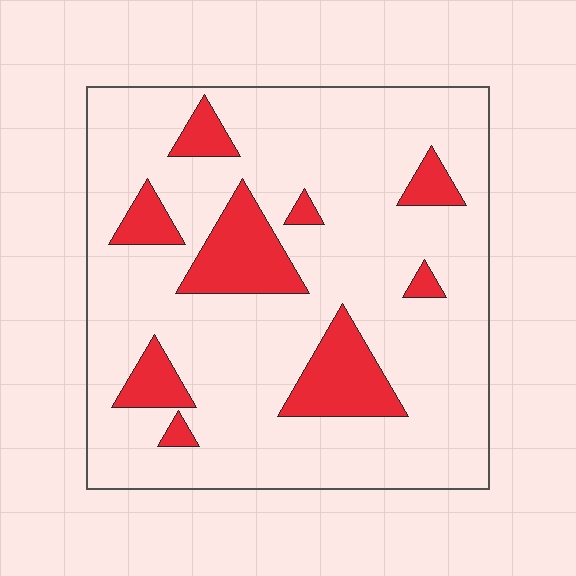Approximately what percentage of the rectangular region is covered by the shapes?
Approximately 15%.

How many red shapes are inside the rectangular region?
9.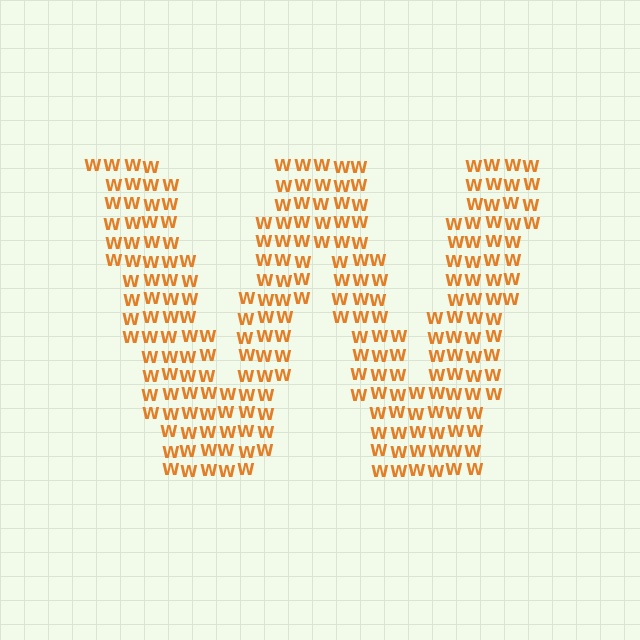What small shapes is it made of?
It is made of small letter W's.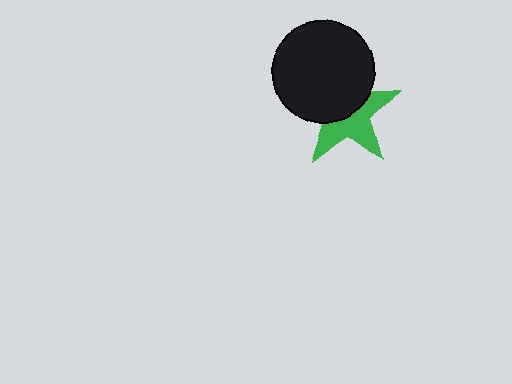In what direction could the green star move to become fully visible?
The green star could move down. That would shift it out from behind the black circle entirely.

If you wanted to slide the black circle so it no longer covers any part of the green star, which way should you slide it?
Slide it up — that is the most direct way to separate the two shapes.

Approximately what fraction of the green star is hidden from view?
Roughly 50% of the green star is hidden behind the black circle.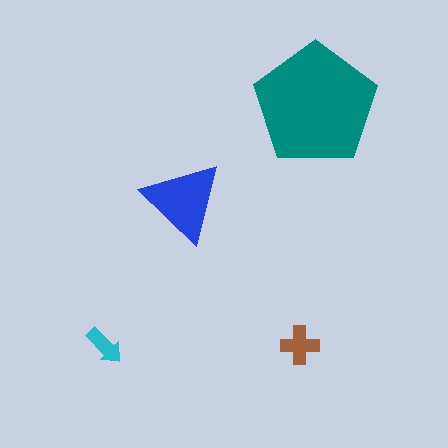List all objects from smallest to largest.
The cyan arrow, the brown cross, the blue triangle, the teal pentagon.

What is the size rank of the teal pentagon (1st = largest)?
1st.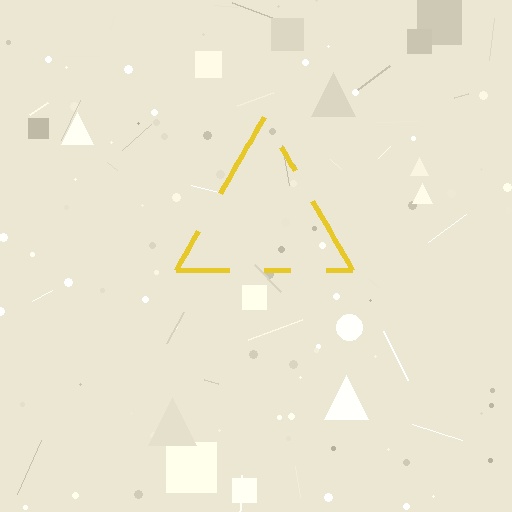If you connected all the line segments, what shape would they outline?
They would outline a triangle.